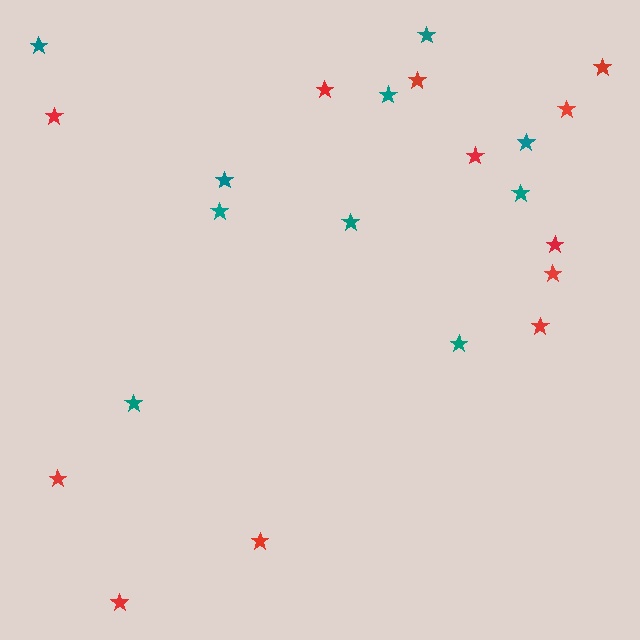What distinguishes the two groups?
There are 2 groups: one group of teal stars (10) and one group of red stars (12).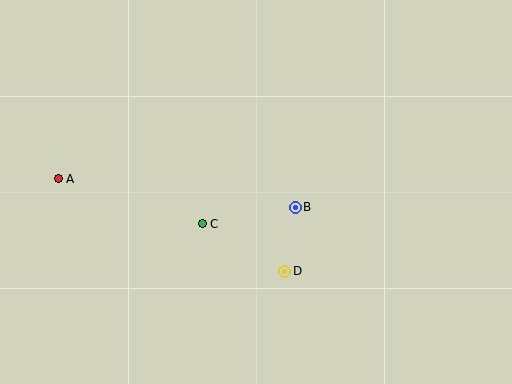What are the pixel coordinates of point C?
Point C is at (202, 224).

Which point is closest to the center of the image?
Point B at (295, 207) is closest to the center.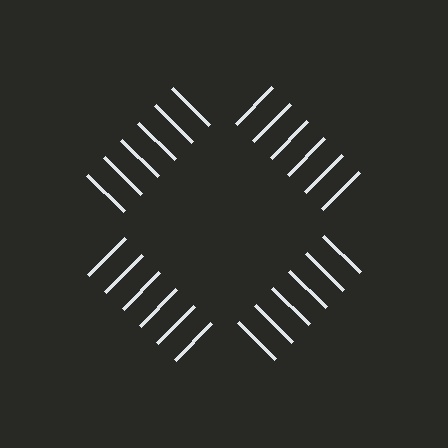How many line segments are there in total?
24 — 6 along each of the 4 edges.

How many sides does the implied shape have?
4 sides — the line-ends trace a square.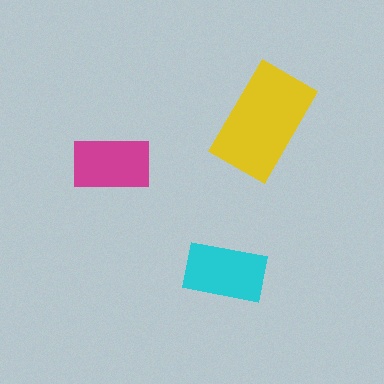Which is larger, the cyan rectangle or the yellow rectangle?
The yellow one.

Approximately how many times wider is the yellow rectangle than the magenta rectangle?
About 1.5 times wider.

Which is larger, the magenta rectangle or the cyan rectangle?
The cyan one.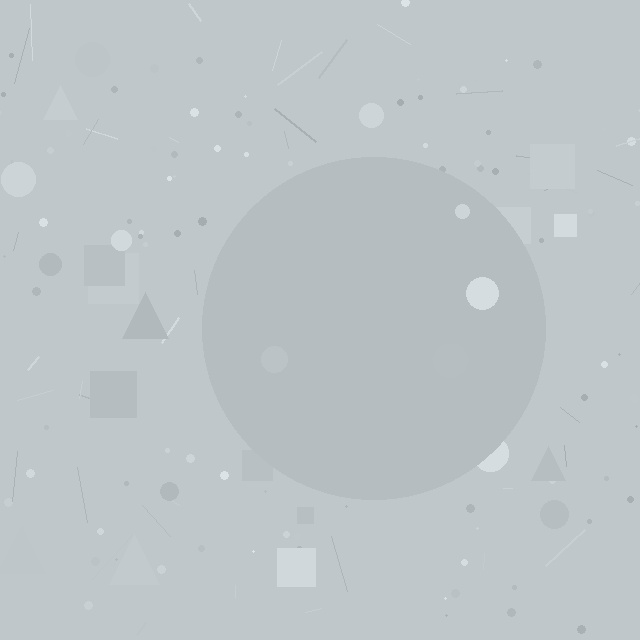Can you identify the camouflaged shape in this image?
The camouflaged shape is a circle.